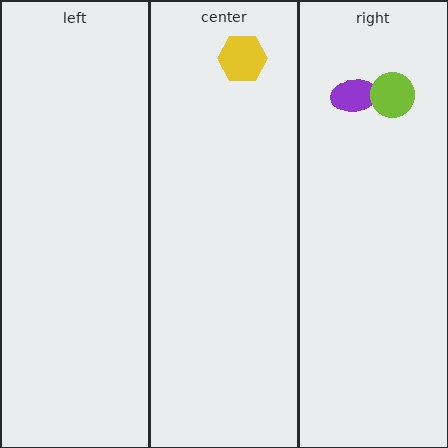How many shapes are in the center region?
1.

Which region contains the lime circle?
The right region.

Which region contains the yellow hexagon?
The center region.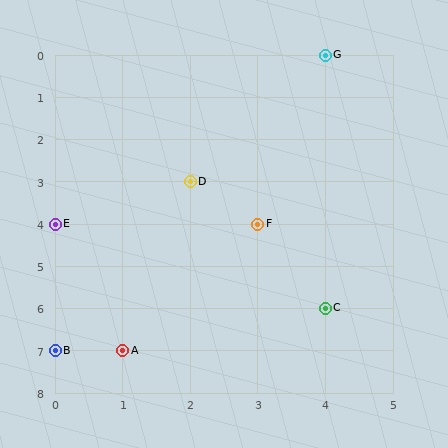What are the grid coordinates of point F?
Point F is at grid coordinates (3, 4).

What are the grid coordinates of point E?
Point E is at grid coordinates (0, 4).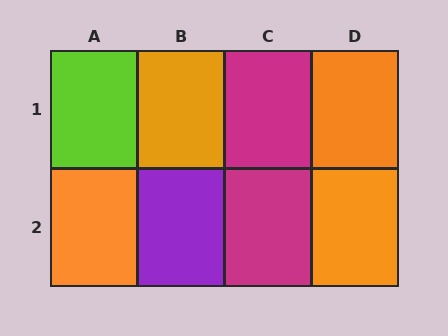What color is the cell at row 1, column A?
Lime.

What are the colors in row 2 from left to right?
Orange, purple, magenta, orange.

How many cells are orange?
4 cells are orange.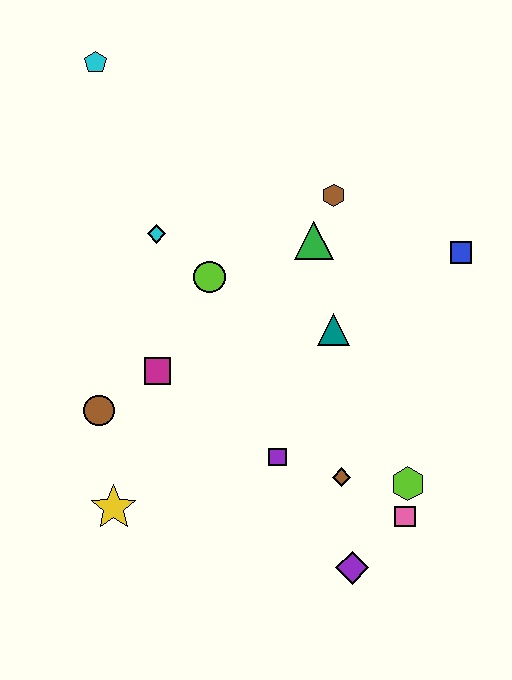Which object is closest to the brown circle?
The magenta square is closest to the brown circle.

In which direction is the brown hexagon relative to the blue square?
The brown hexagon is to the left of the blue square.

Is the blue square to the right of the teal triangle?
Yes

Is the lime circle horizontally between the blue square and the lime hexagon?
No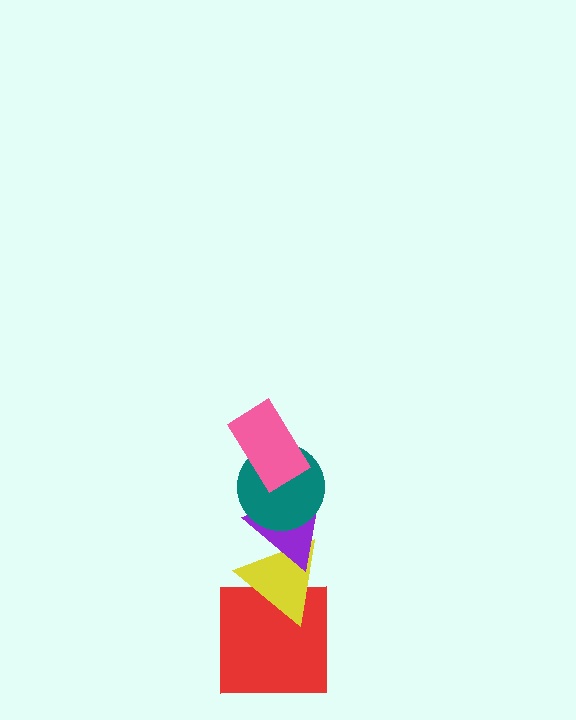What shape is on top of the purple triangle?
The teal circle is on top of the purple triangle.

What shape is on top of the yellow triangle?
The purple triangle is on top of the yellow triangle.